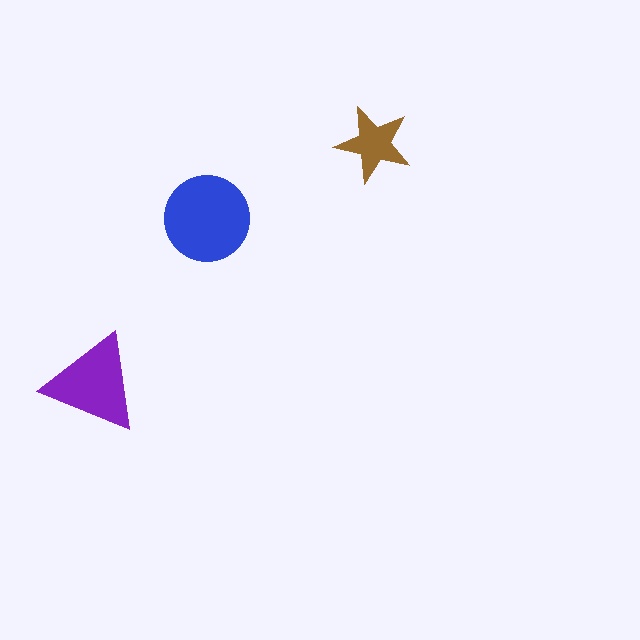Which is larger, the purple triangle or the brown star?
The purple triangle.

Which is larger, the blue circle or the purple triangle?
The blue circle.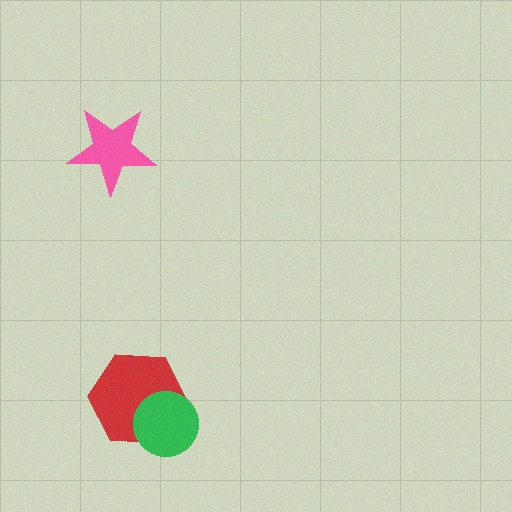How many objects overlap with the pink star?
0 objects overlap with the pink star.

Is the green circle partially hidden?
No, no other shape covers it.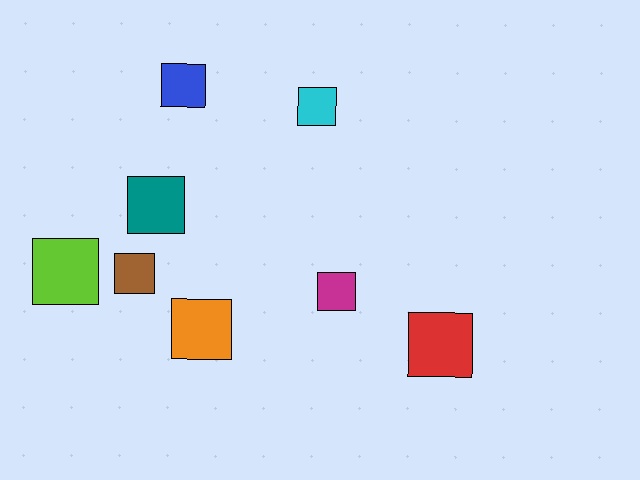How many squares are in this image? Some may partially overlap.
There are 8 squares.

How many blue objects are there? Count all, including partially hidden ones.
There is 1 blue object.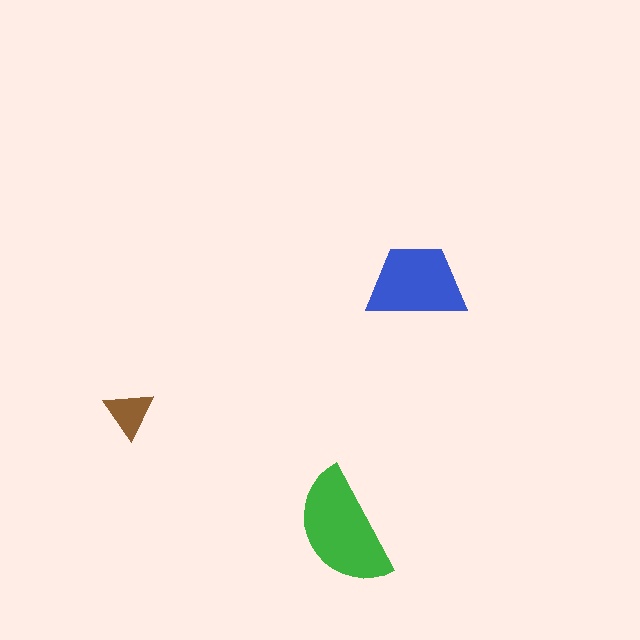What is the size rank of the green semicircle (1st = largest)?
1st.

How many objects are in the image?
There are 3 objects in the image.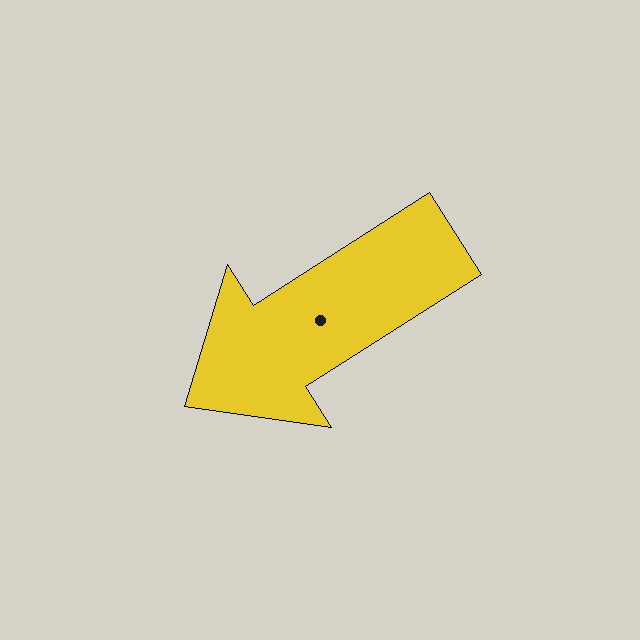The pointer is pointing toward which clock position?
Roughly 8 o'clock.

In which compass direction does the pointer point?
Southwest.